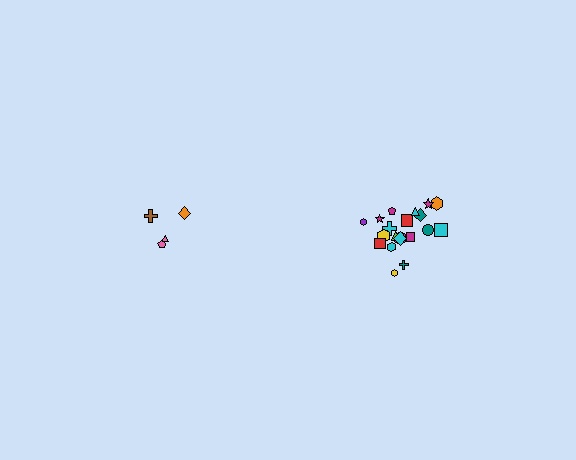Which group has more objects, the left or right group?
The right group.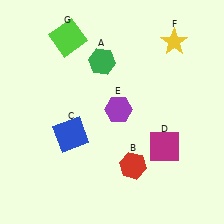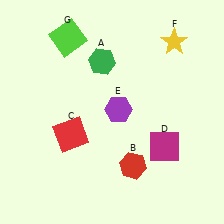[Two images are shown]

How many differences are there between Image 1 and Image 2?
There is 1 difference between the two images.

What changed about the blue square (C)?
In Image 1, C is blue. In Image 2, it changed to red.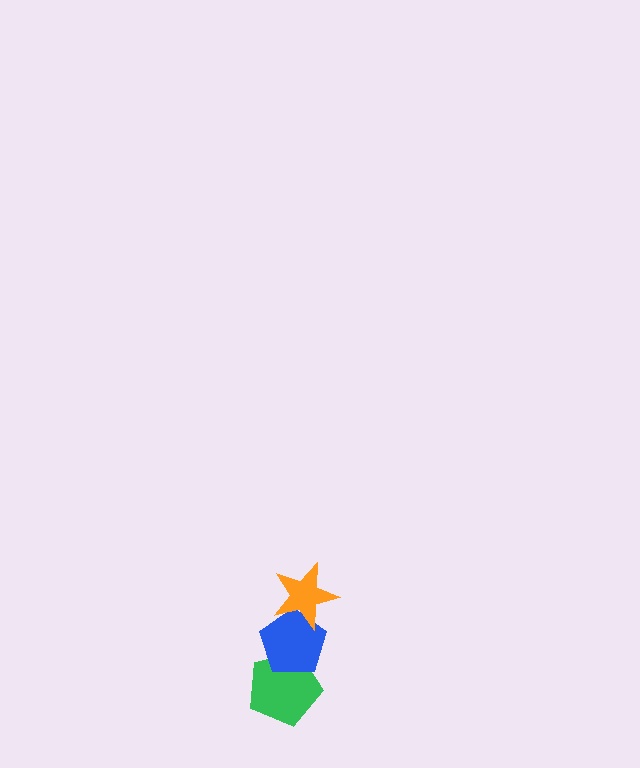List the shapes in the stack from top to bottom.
From top to bottom: the orange star, the blue pentagon, the green pentagon.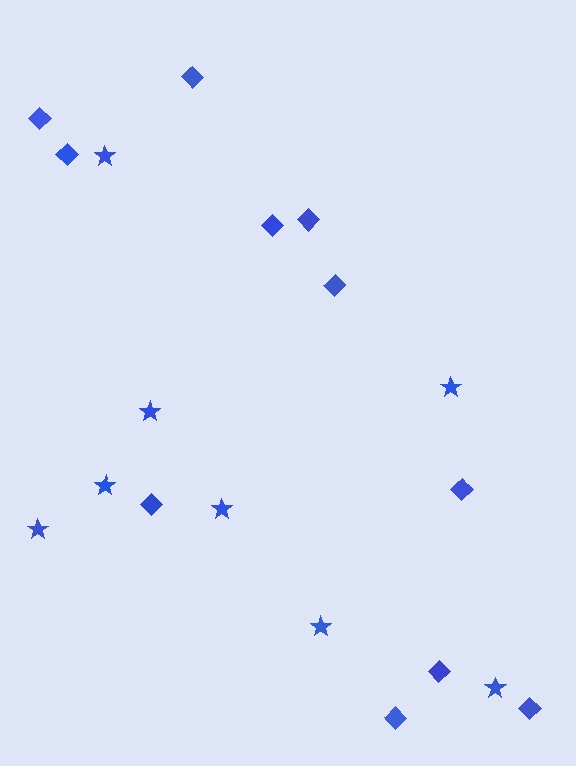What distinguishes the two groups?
There are 2 groups: one group of stars (8) and one group of diamonds (11).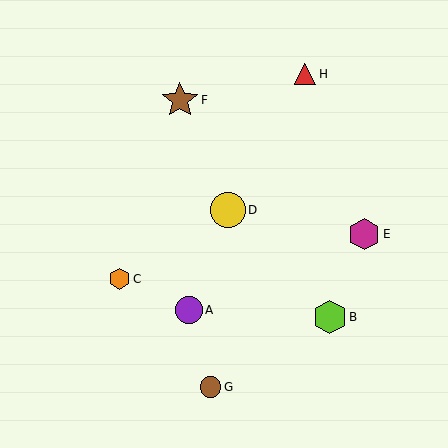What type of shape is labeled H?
Shape H is a red triangle.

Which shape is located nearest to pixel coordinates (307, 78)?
The red triangle (labeled H) at (305, 74) is nearest to that location.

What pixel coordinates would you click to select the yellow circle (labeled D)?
Click at (228, 210) to select the yellow circle D.